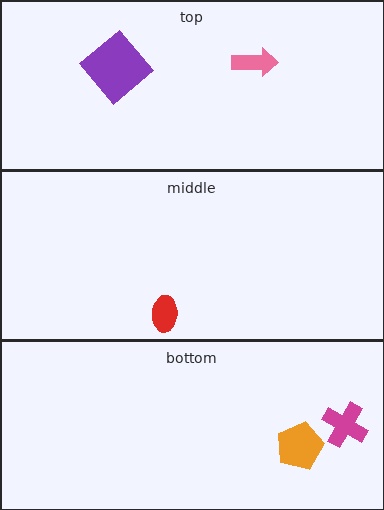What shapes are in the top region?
The pink arrow, the purple diamond.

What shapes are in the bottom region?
The magenta cross, the orange pentagon.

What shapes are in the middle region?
The red ellipse.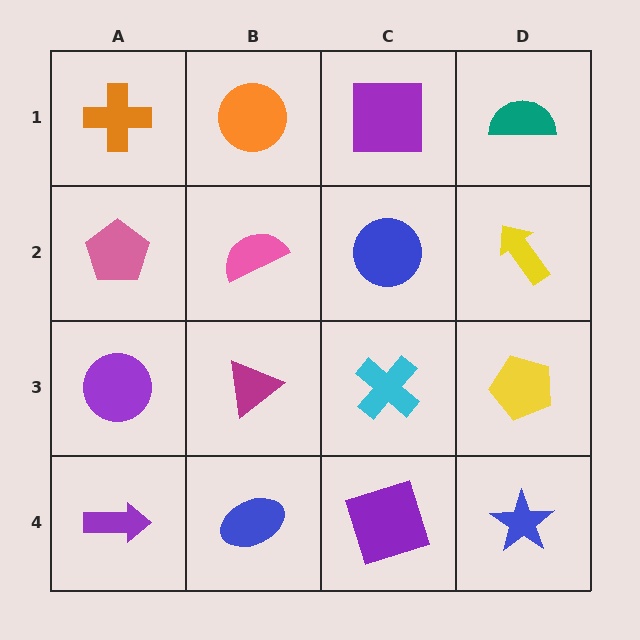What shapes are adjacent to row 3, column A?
A pink pentagon (row 2, column A), a purple arrow (row 4, column A), a magenta triangle (row 3, column B).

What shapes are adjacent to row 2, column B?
An orange circle (row 1, column B), a magenta triangle (row 3, column B), a pink pentagon (row 2, column A), a blue circle (row 2, column C).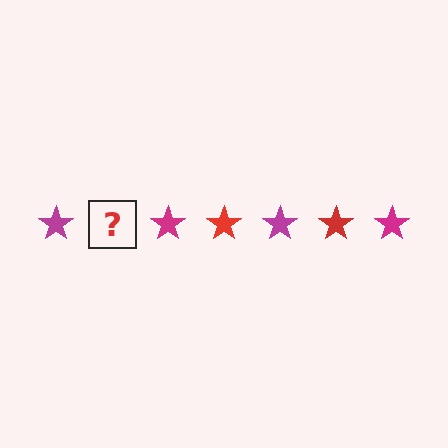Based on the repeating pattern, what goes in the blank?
The blank should be a red star.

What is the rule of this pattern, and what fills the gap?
The rule is that the pattern cycles through magenta, red stars. The gap should be filled with a red star.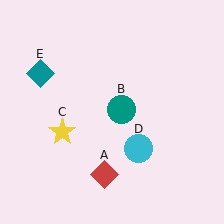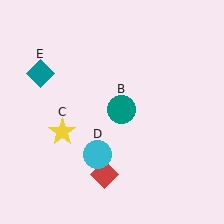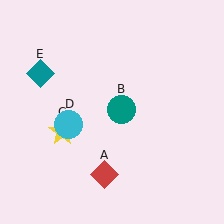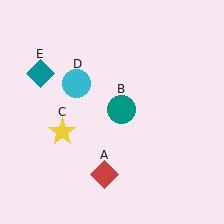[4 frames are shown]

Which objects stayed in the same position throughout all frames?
Red diamond (object A) and teal circle (object B) and yellow star (object C) and teal diamond (object E) remained stationary.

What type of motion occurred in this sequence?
The cyan circle (object D) rotated clockwise around the center of the scene.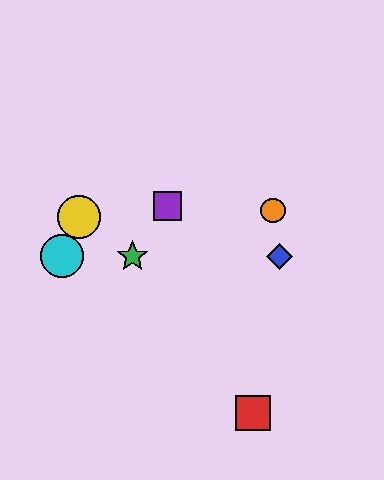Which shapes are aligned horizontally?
The blue diamond, the green star, the cyan circle are aligned horizontally.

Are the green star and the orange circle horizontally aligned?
No, the green star is at y≈256 and the orange circle is at y≈210.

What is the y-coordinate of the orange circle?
The orange circle is at y≈210.